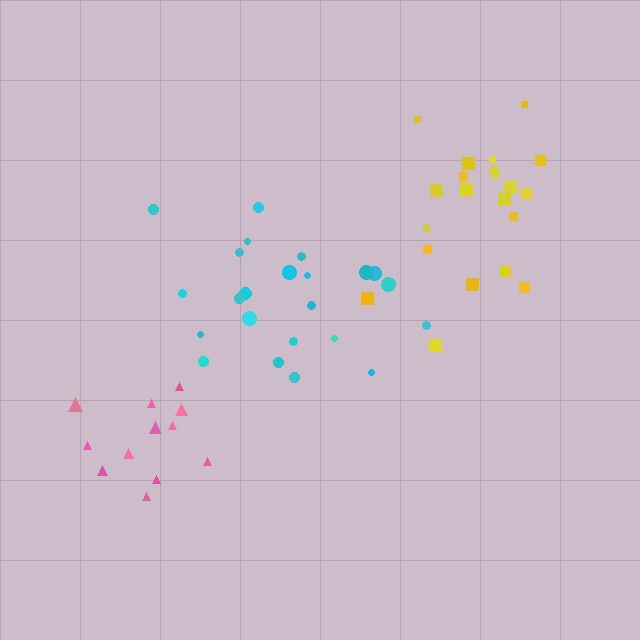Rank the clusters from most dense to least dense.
yellow, pink, cyan.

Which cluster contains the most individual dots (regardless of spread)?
Cyan (23).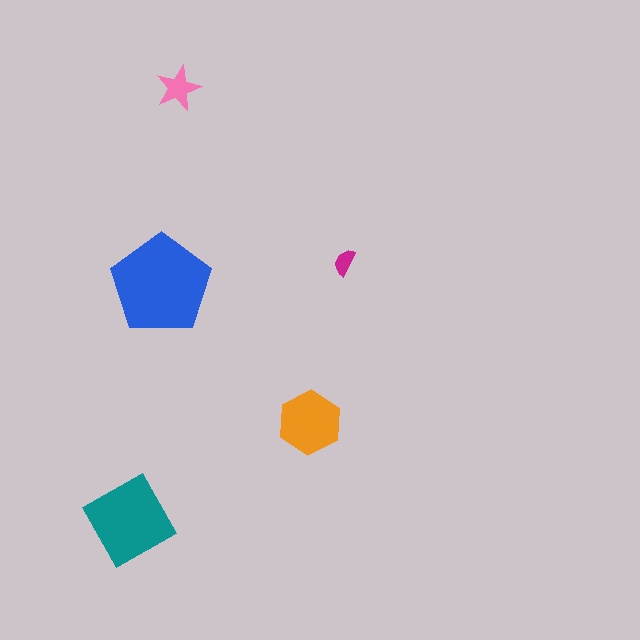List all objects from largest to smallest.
The blue pentagon, the teal diamond, the orange hexagon, the pink star, the magenta semicircle.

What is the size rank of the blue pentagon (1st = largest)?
1st.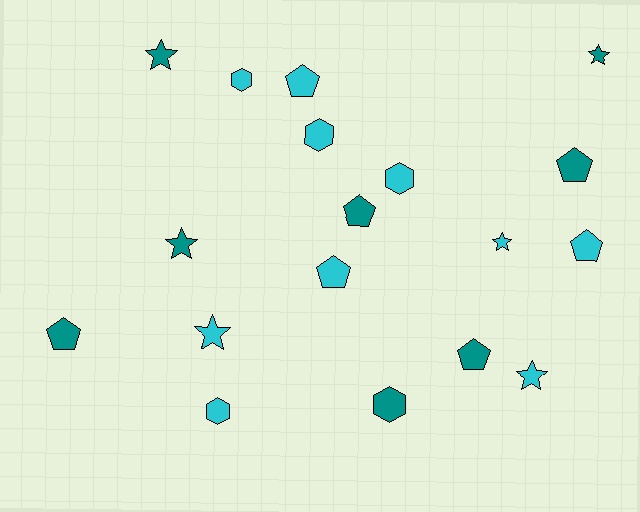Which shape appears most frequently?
Pentagon, with 7 objects.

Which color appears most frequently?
Cyan, with 10 objects.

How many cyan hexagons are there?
There are 4 cyan hexagons.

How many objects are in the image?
There are 18 objects.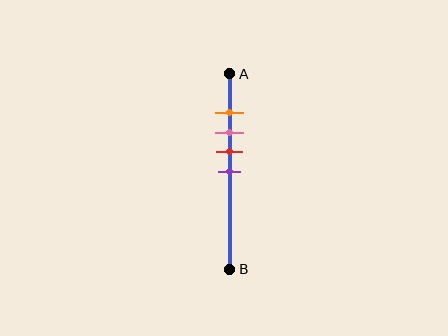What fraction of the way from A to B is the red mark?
The red mark is approximately 40% (0.4) of the way from A to B.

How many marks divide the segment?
There are 4 marks dividing the segment.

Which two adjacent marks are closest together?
The orange and pink marks are the closest adjacent pair.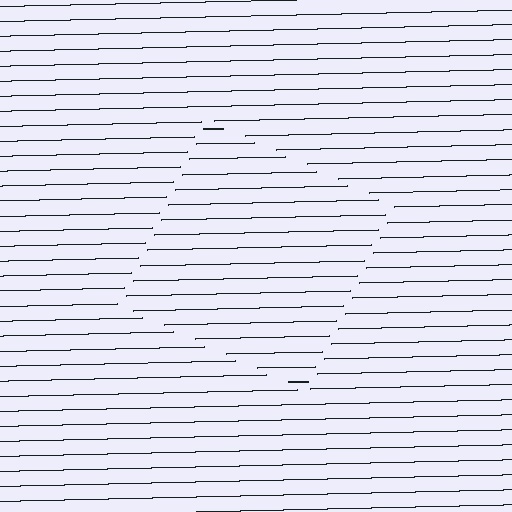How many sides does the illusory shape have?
4 sides — the line-ends trace a square.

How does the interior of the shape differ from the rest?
The interior of the shape contains the same grating, shifted by half a period — the contour is defined by the phase discontinuity where line-ends from the inner and outer gratings abut.